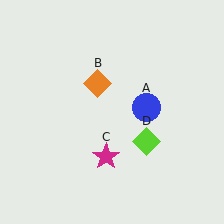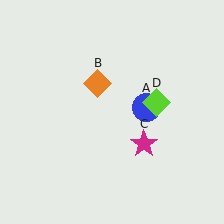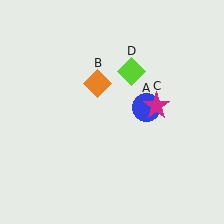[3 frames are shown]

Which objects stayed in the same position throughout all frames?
Blue circle (object A) and orange diamond (object B) remained stationary.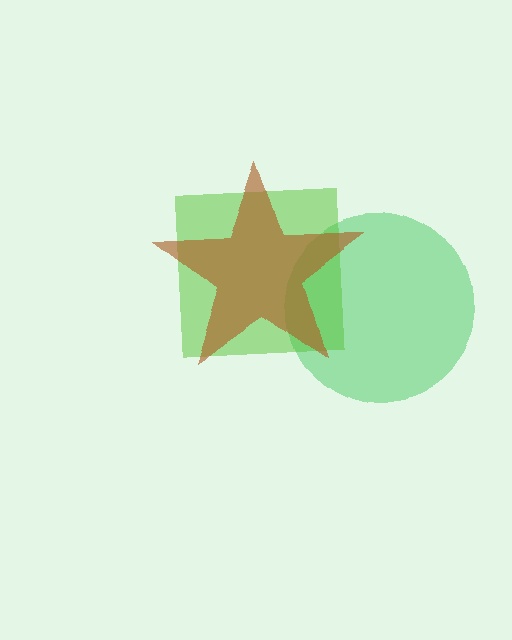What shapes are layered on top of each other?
The layered shapes are: a green circle, a lime square, a brown star.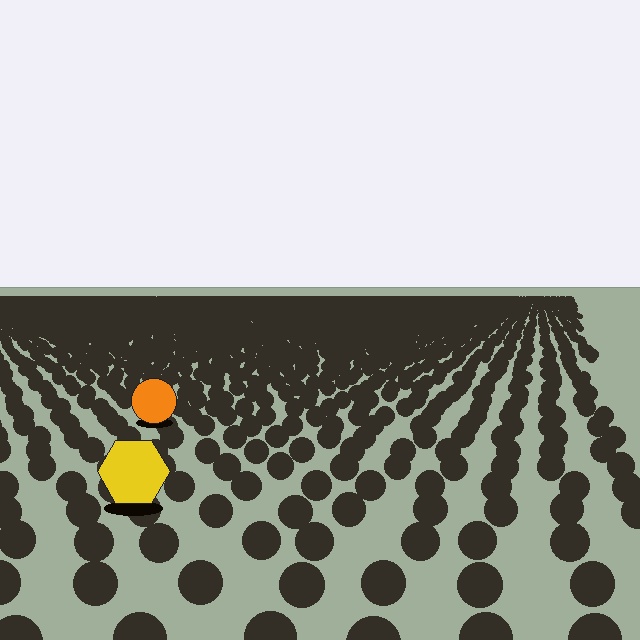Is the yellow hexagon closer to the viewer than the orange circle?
Yes. The yellow hexagon is closer — you can tell from the texture gradient: the ground texture is coarser near it.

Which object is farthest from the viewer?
The orange circle is farthest from the viewer. It appears smaller and the ground texture around it is denser.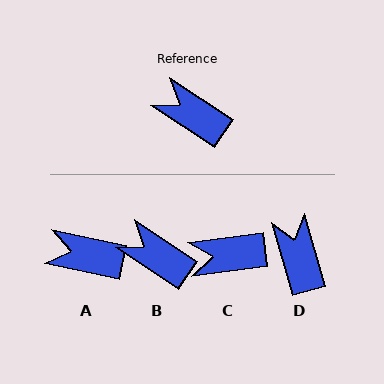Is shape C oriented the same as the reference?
No, it is off by about 41 degrees.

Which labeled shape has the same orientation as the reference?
B.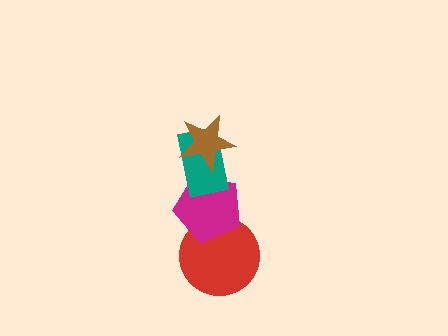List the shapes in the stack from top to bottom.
From top to bottom: the brown star, the teal rectangle, the magenta pentagon, the red circle.